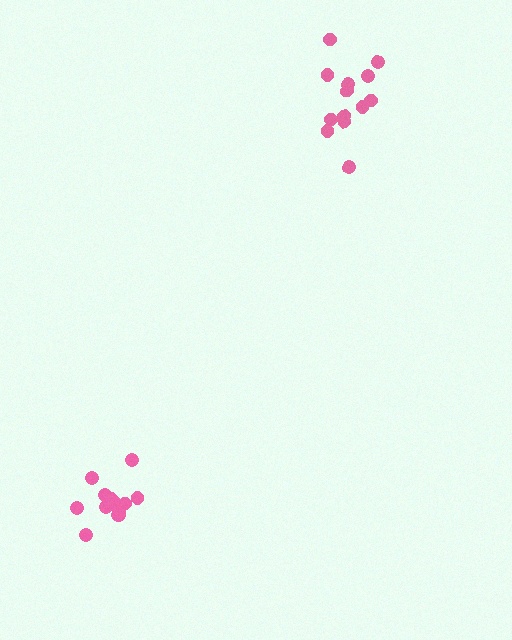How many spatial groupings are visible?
There are 2 spatial groupings.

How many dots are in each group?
Group 1: 13 dots, Group 2: 14 dots (27 total).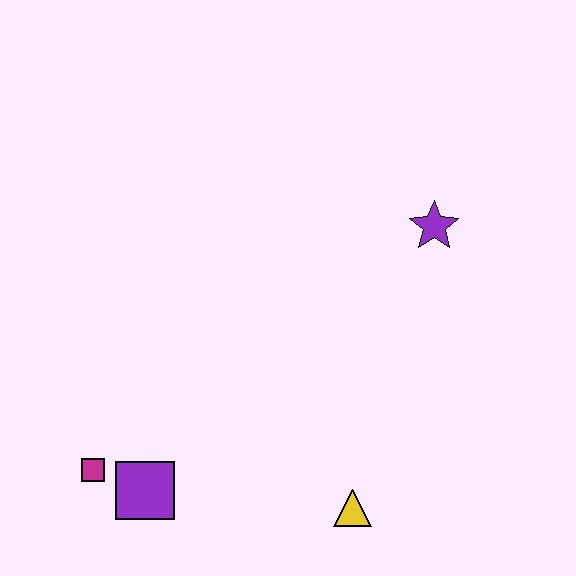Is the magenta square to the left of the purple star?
Yes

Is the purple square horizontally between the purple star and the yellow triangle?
No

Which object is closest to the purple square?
The magenta square is closest to the purple square.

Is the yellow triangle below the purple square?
Yes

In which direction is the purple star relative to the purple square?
The purple star is to the right of the purple square.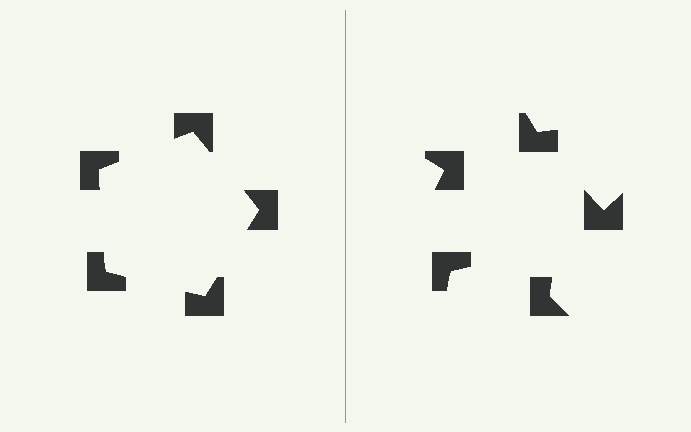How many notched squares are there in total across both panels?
10 — 5 on each side.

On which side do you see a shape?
An illusory pentagon appears on the left side. On the right side the wedge cuts are rotated, so no coherent shape forms.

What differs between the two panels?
The notched squares are positioned identically on both sides; only the wedge orientations differ. On the left they align to a pentagon; on the right they are misaligned.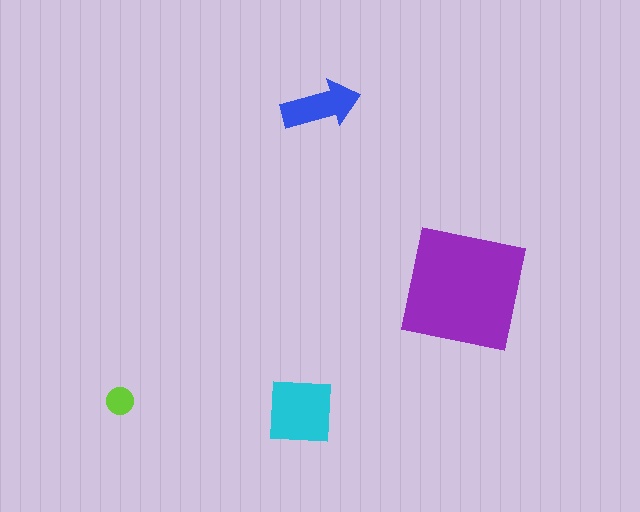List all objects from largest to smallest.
The purple square, the cyan square, the blue arrow, the lime circle.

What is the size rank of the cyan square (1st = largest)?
2nd.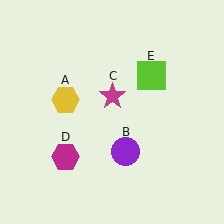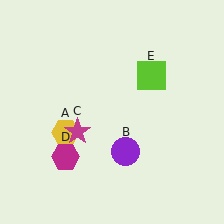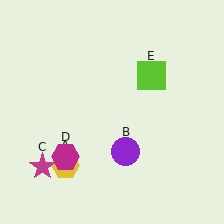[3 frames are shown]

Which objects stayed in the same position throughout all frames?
Purple circle (object B) and magenta hexagon (object D) and lime square (object E) remained stationary.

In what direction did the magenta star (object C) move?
The magenta star (object C) moved down and to the left.